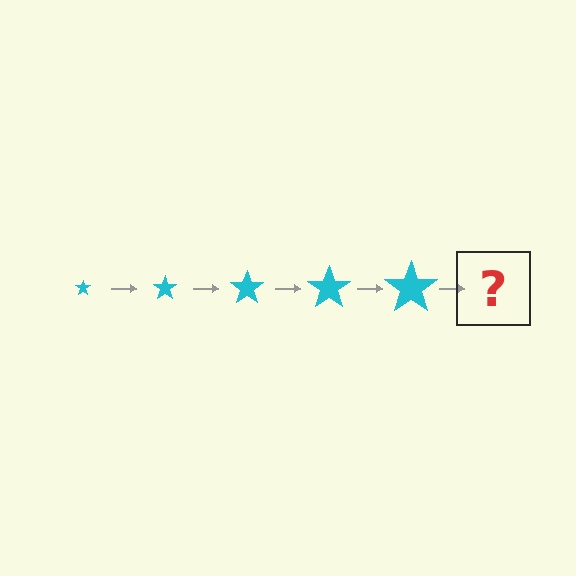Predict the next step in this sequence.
The next step is a cyan star, larger than the previous one.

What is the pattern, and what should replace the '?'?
The pattern is that the star gets progressively larger each step. The '?' should be a cyan star, larger than the previous one.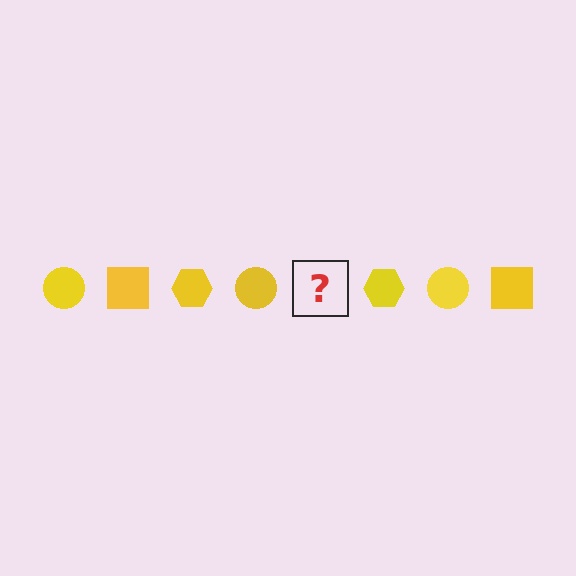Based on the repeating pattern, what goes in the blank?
The blank should be a yellow square.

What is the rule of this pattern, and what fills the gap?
The rule is that the pattern cycles through circle, square, hexagon shapes in yellow. The gap should be filled with a yellow square.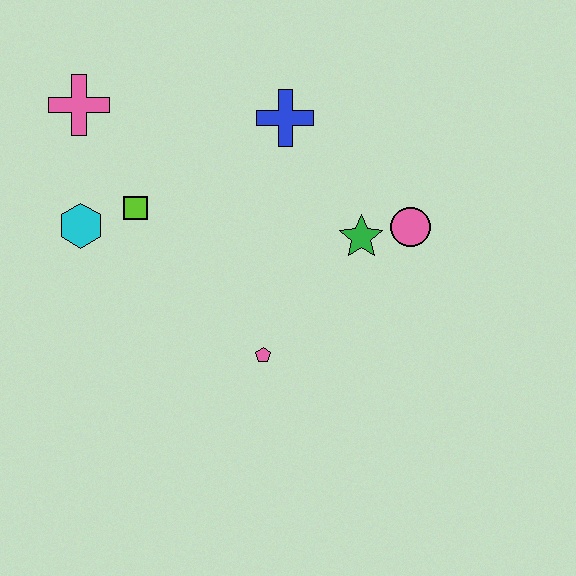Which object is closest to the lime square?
The cyan hexagon is closest to the lime square.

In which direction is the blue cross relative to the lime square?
The blue cross is to the right of the lime square.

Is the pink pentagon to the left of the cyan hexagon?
No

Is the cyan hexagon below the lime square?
Yes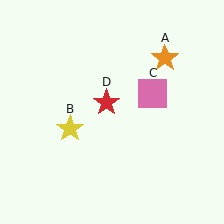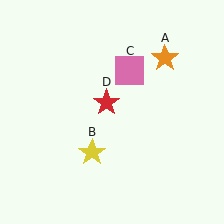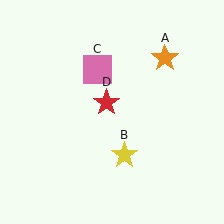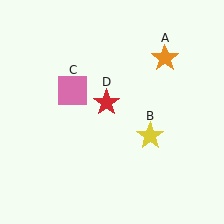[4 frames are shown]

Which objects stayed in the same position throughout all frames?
Orange star (object A) and red star (object D) remained stationary.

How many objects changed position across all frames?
2 objects changed position: yellow star (object B), pink square (object C).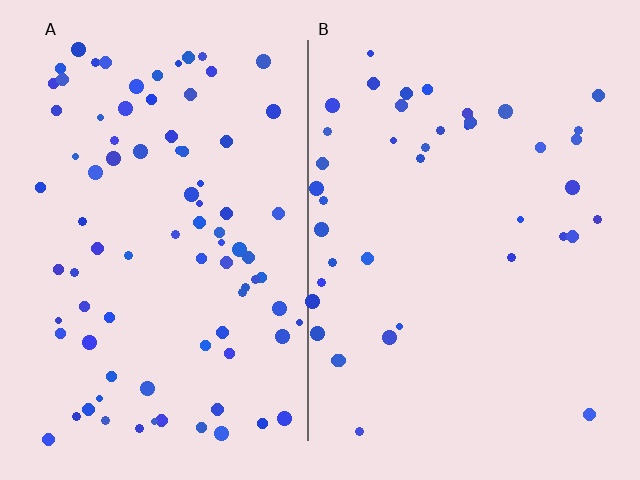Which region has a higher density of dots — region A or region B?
A (the left).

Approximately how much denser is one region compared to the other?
Approximately 2.1× — region A over region B.